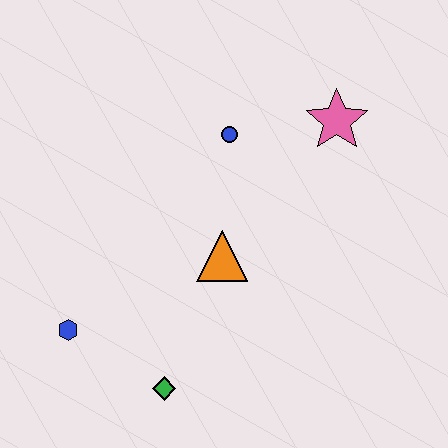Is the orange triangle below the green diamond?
No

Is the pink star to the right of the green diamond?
Yes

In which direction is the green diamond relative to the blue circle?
The green diamond is below the blue circle.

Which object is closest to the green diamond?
The blue hexagon is closest to the green diamond.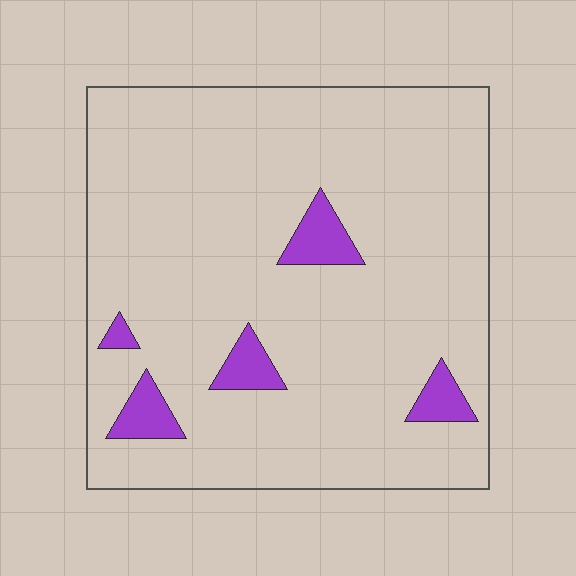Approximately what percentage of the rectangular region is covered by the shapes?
Approximately 10%.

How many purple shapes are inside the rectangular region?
5.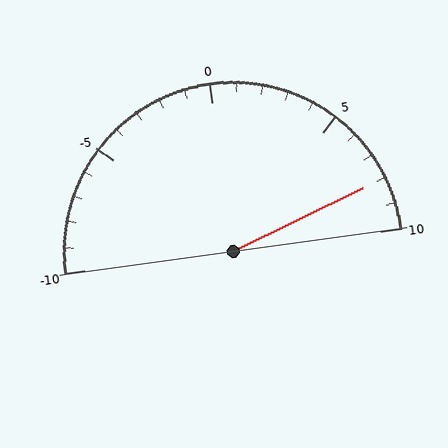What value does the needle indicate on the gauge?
The needle indicates approximately 8.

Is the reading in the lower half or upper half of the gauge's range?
The reading is in the upper half of the range (-10 to 10).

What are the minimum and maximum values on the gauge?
The gauge ranges from -10 to 10.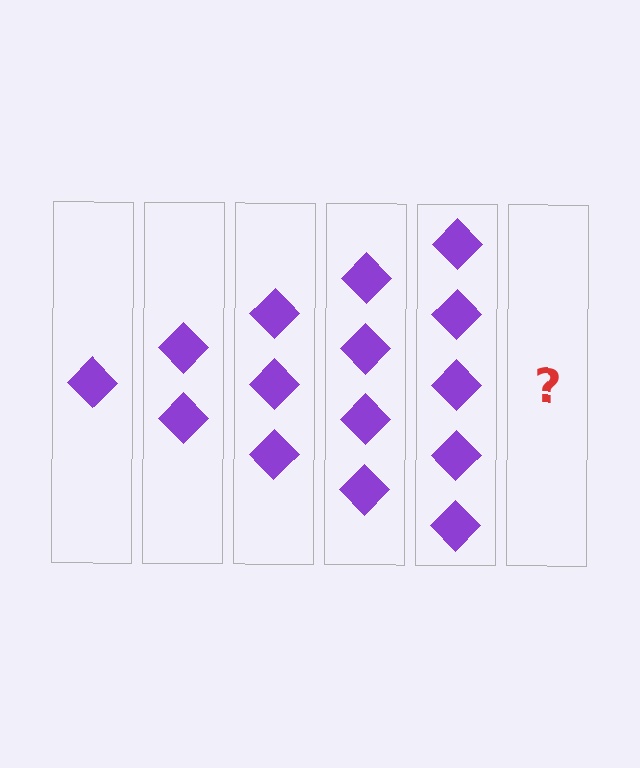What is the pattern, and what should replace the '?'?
The pattern is that each step adds one more diamond. The '?' should be 6 diamonds.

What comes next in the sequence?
The next element should be 6 diamonds.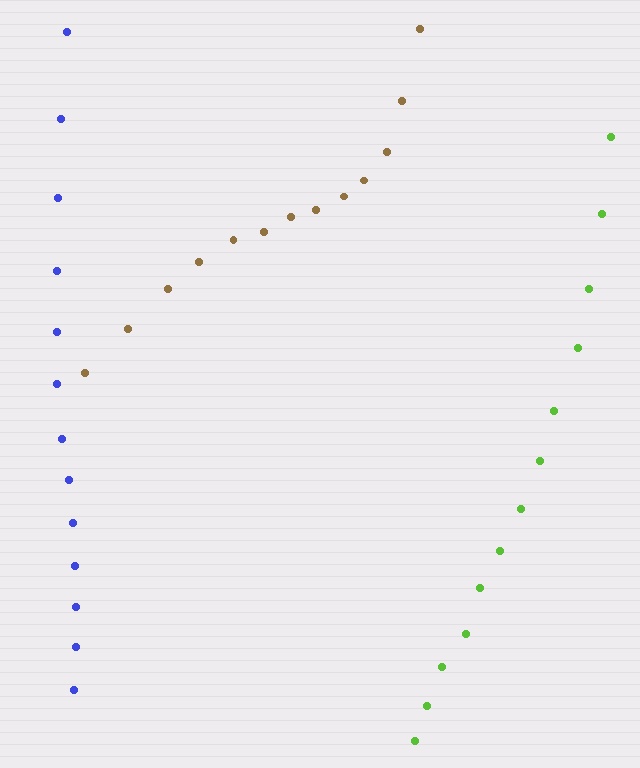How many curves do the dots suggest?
There are 3 distinct paths.